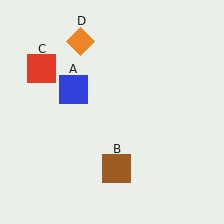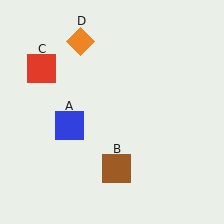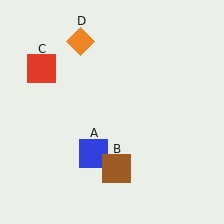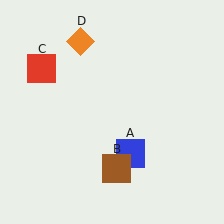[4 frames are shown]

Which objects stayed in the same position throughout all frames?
Brown square (object B) and red square (object C) and orange diamond (object D) remained stationary.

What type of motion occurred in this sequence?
The blue square (object A) rotated counterclockwise around the center of the scene.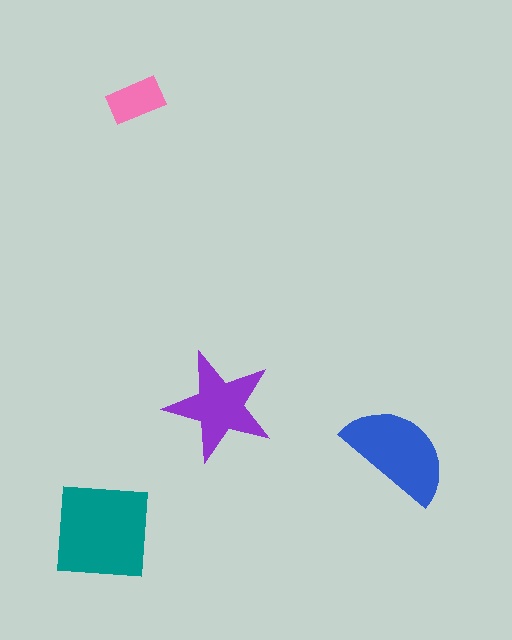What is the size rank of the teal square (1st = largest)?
1st.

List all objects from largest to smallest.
The teal square, the blue semicircle, the purple star, the pink rectangle.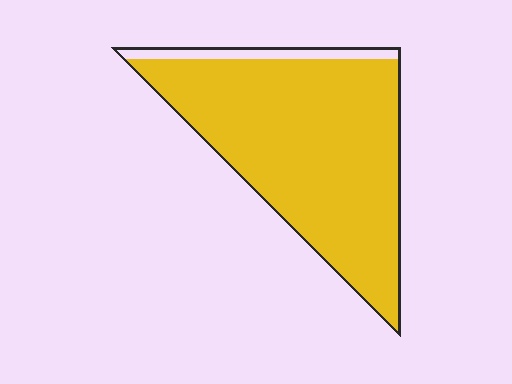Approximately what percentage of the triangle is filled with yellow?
Approximately 90%.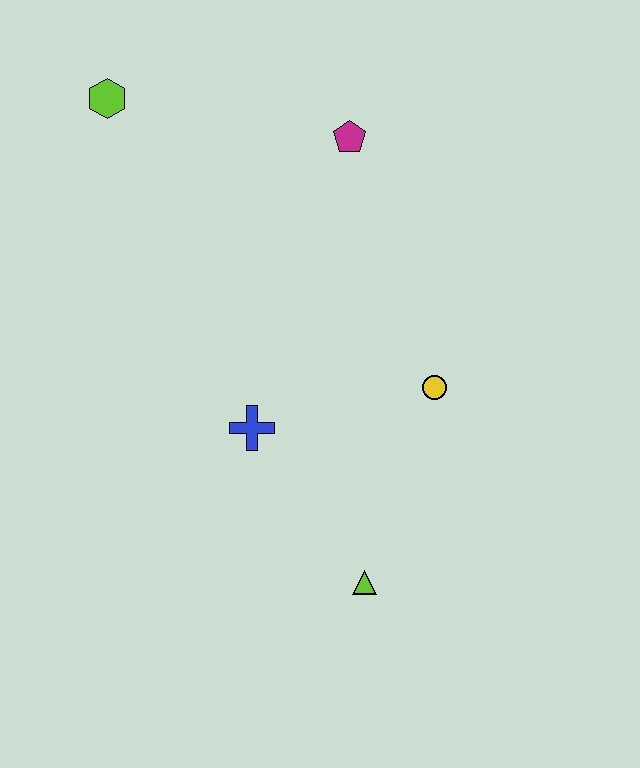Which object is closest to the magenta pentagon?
The lime hexagon is closest to the magenta pentagon.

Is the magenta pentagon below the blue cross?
No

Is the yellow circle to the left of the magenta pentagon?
No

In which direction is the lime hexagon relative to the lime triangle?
The lime hexagon is above the lime triangle.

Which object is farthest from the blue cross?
The lime hexagon is farthest from the blue cross.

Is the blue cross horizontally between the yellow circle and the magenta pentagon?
No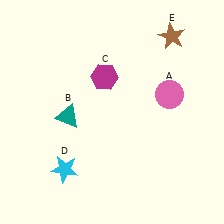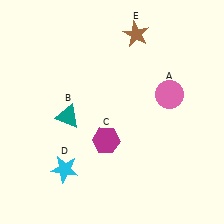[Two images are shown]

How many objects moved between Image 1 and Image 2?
2 objects moved between the two images.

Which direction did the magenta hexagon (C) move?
The magenta hexagon (C) moved down.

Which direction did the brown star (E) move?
The brown star (E) moved left.